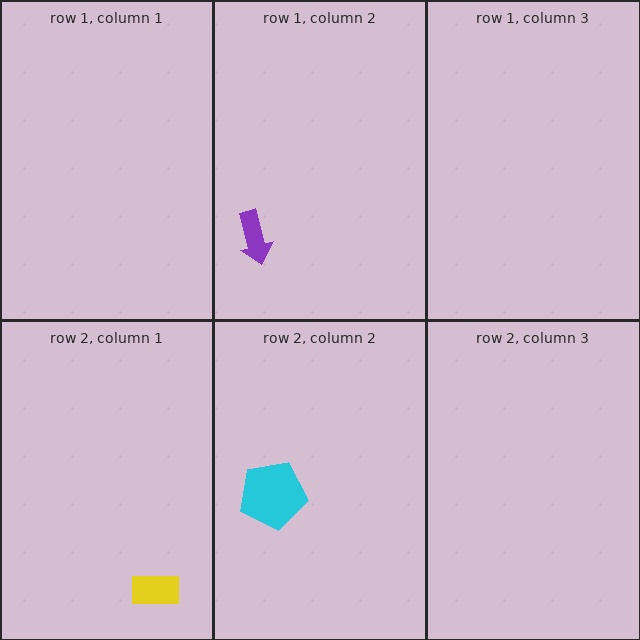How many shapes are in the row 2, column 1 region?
1.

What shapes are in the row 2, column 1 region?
The yellow rectangle.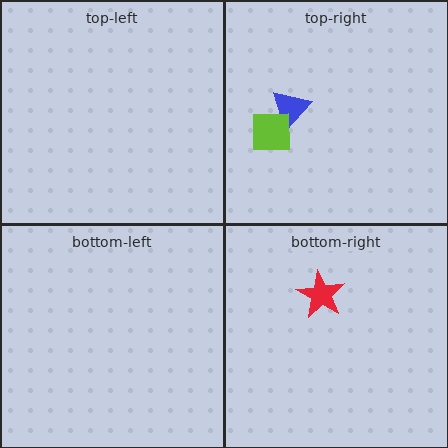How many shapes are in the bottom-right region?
1.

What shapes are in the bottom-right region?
The red star.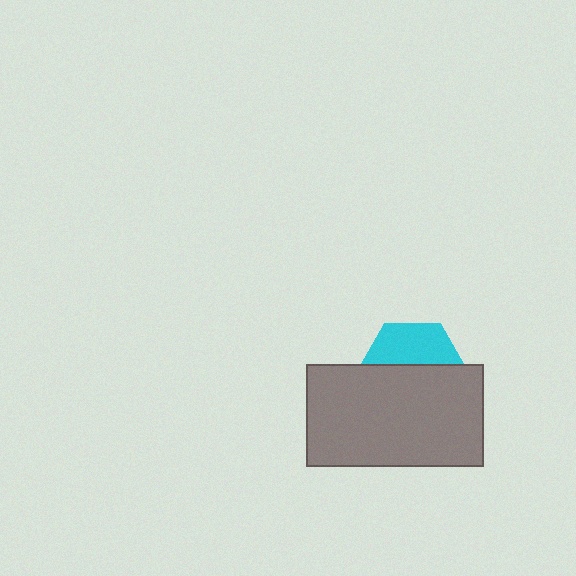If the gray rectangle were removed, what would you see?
You would see the complete cyan hexagon.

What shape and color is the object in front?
The object in front is a gray rectangle.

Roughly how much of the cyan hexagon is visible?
A small part of it is visible (roughly 38%).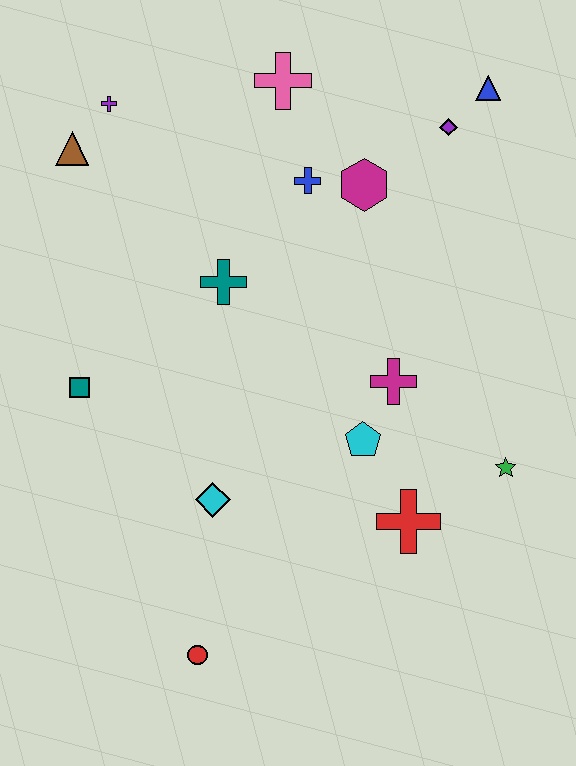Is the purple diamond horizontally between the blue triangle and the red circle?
Yes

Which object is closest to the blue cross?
The magenta hexagon is closest to the blue cross.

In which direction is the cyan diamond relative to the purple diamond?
The cyan diamond is below the purple diamond.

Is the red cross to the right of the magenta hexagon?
Yes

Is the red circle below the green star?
Yes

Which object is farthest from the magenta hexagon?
The red circle is farthest from the magenta hexagon.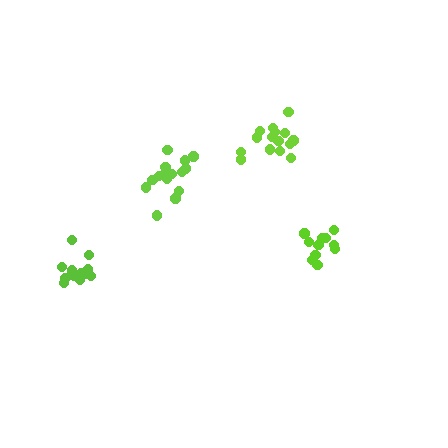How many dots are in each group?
Group 1: 15 dots, Group 2: 11 dots, Group 3: 12 dots, Group 4: 15 dots (53 total).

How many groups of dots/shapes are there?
There are 4 groups.